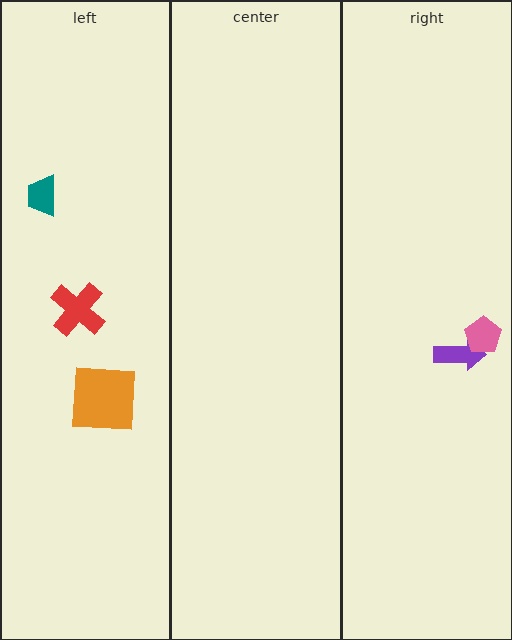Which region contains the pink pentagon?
The right region.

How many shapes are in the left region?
3.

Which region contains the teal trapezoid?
The left region.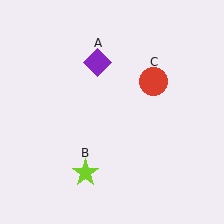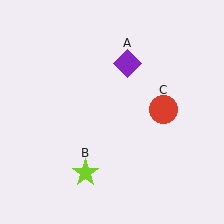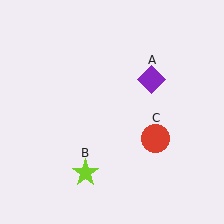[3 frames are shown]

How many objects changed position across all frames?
2 objects changed position: purple diamond (object A), red circle (object C).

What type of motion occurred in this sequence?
The purple diamond (object A), red circle (object C) rotated clockwise around the center of the scene.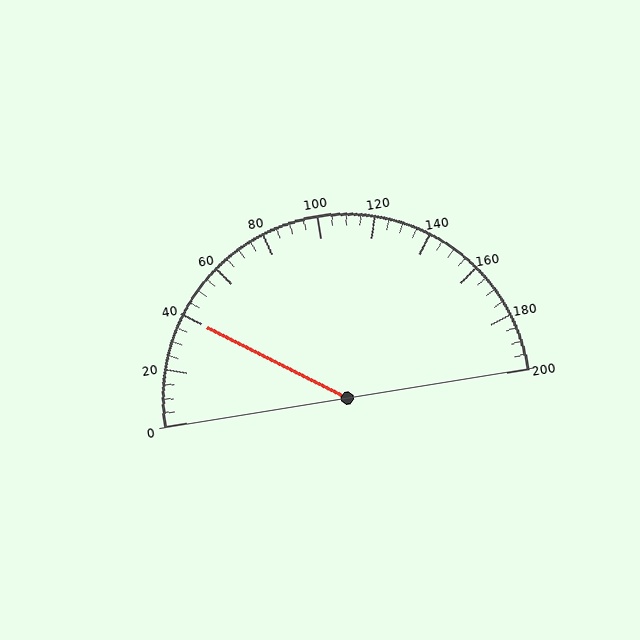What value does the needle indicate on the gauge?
The needle indicates approximately 40.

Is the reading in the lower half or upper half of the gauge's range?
The reading is in the lower half of the range (0 to 200).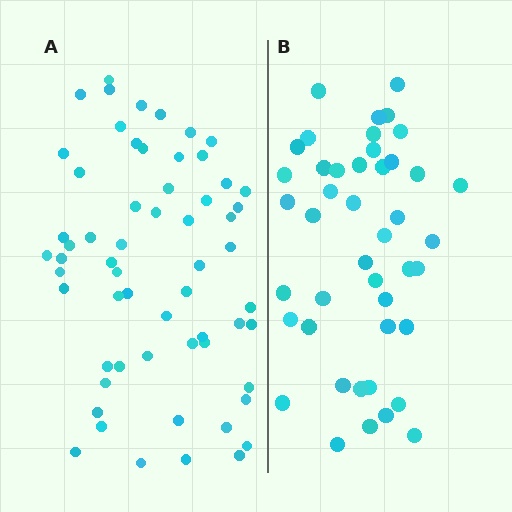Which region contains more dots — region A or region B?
Region A (the left region) has more dots.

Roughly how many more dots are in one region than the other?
Region A has approximately 15 more dots than region B.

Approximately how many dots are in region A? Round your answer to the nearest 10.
About 60 dots.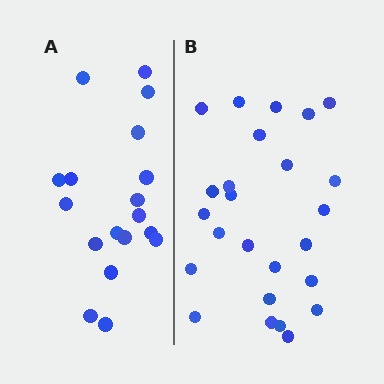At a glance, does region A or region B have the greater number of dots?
Region B (the right region) has more dots.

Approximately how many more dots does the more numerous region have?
Region B has roughly 8 or so more dots than region A.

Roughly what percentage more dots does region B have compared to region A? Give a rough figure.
About 40% more.